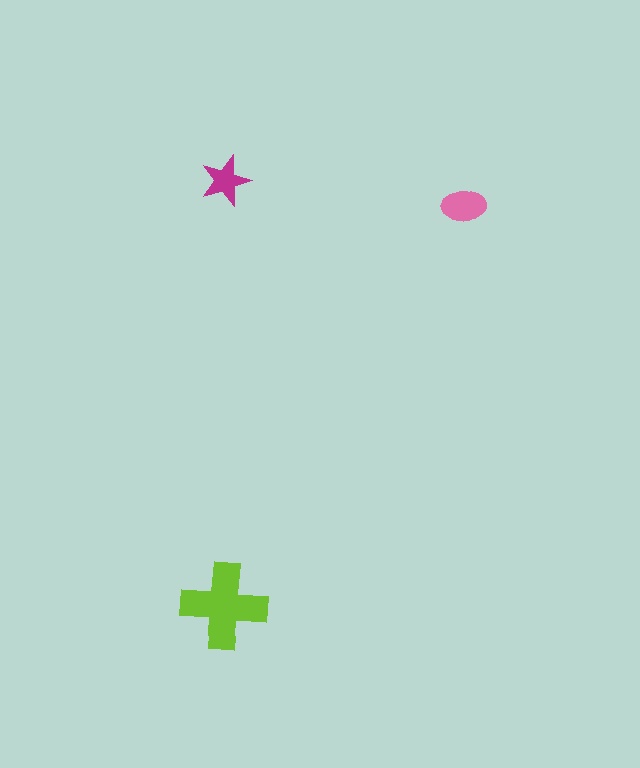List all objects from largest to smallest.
The lime cross, the pink ellipse, the magenta star.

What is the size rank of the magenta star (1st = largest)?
3rd.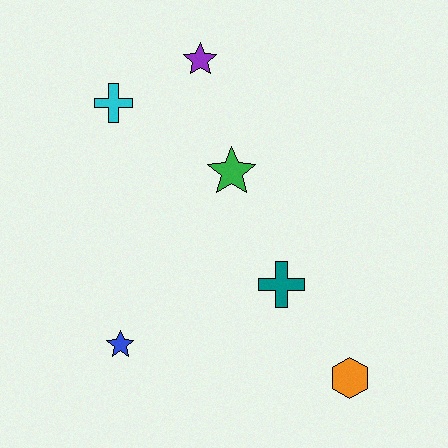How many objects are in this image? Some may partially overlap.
There are 6 objects.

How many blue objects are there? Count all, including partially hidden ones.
There is 1 blue object.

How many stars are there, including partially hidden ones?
There are 3 stars.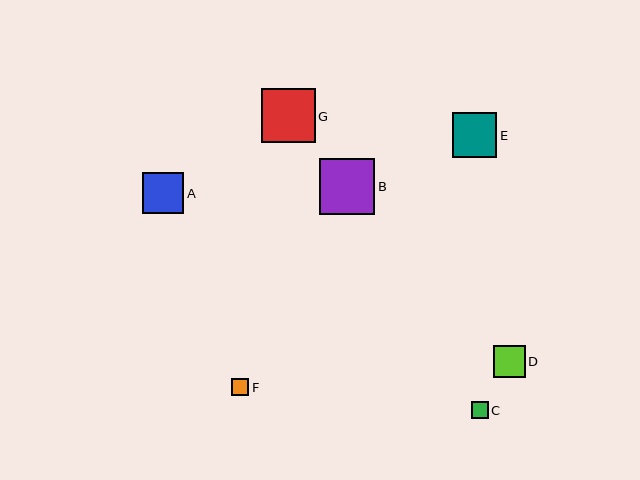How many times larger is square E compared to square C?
Square E is approximately 2.6 times the size of square C.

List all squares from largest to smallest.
From largest to smallest: B, G, E, A, D, F, C.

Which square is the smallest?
Square C is the smallest with a size of approximately 17 pixels.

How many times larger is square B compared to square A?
Square B is approximately 1.4 times the size of square A.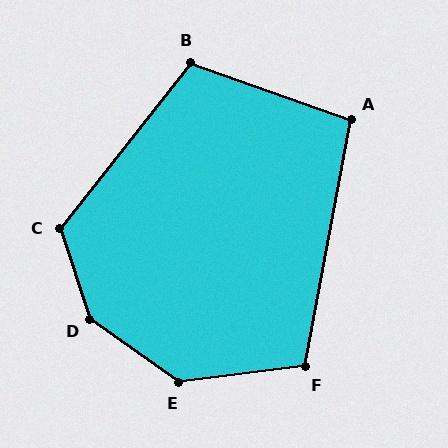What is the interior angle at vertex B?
Approximately 109 degrees (obtuse).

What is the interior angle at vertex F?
Approximately 107 degrees (obtuse).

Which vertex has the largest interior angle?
D, at approximately 144 degrees.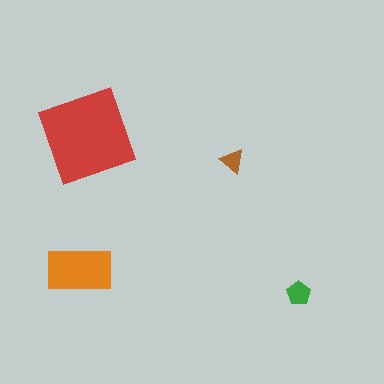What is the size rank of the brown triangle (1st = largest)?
4th.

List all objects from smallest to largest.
The brown triangle, the green pentagon, the orange rectangle, the red square.